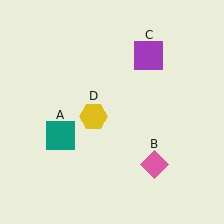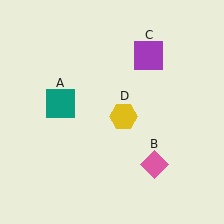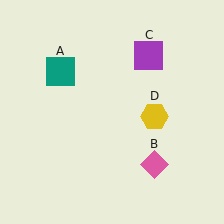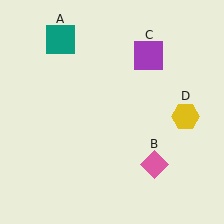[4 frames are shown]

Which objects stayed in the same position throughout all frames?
Pink diamond (object B) and purple square (object C) remained stationary.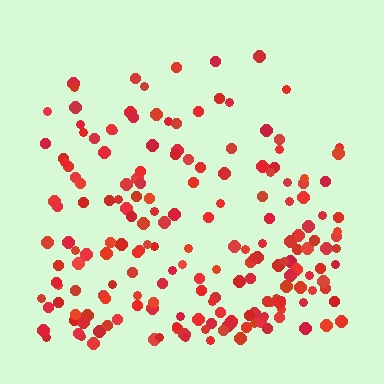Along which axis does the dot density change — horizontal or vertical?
Vertical.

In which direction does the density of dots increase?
From top to bottom, with the bottom side densest.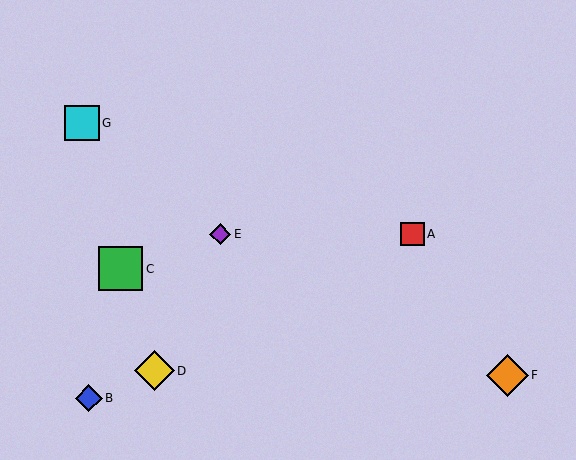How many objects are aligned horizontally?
2 objects (A, E) are aligned horizontally.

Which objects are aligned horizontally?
Objects A, E are aligned horizontally.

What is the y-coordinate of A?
Object A is at y≈234.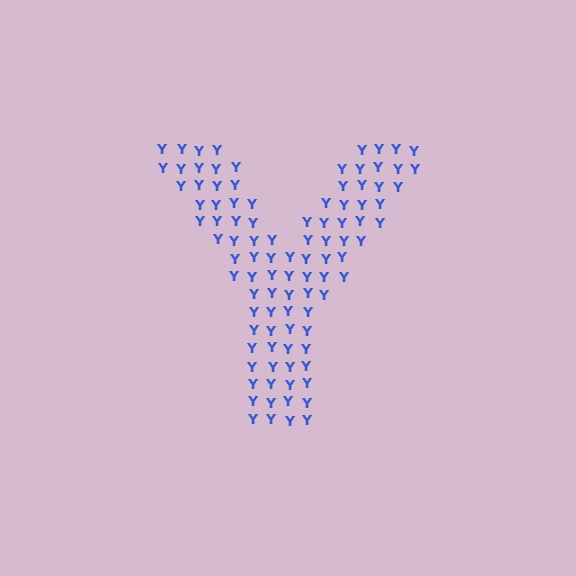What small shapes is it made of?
It is made of small letter Y's.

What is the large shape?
The large shape is the letter Y.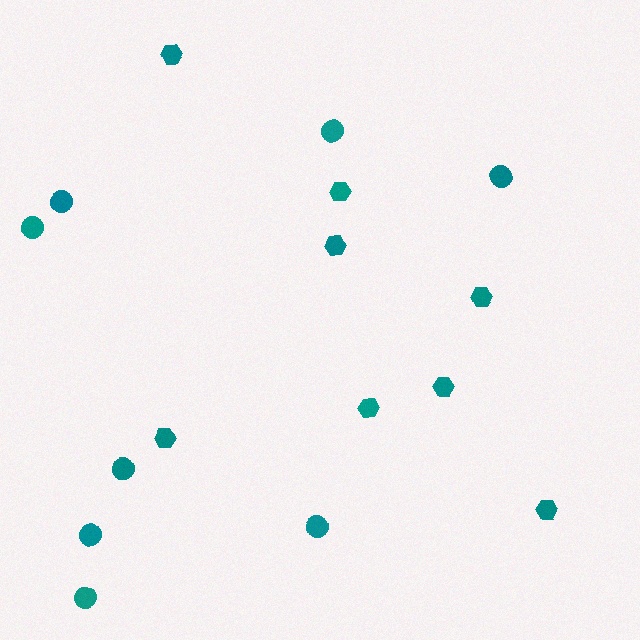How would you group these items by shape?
There are 2 groups: one group of circles (8) and one group of hexagons (8).